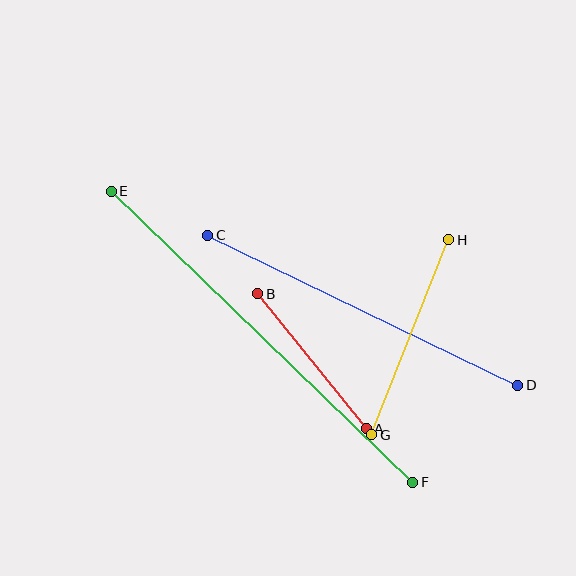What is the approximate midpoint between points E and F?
The midpoint is at approximately (262, 337) pixels.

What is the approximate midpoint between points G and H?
The midpoint is at approximately (410, 337) pixels.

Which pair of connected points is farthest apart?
Points E and F are farthest apart.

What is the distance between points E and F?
The distance is approximately 419 pixels.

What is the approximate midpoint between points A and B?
The midpoint is at approximately (312, 361) pixels.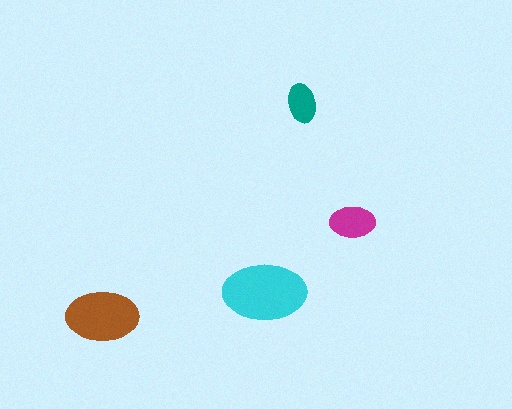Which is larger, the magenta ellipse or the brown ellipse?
The brown one.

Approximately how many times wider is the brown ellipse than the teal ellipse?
About 2 times wider.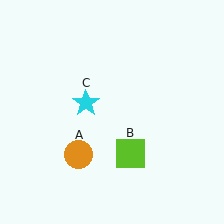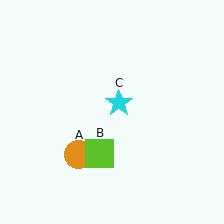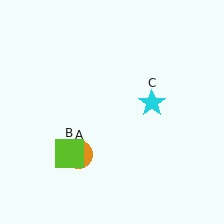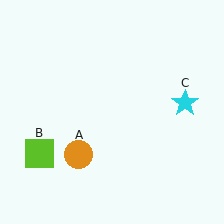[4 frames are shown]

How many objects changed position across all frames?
2 objects changed position: lime square (object B), cyan star (object C).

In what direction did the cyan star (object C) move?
The cyan star (object C) moved right.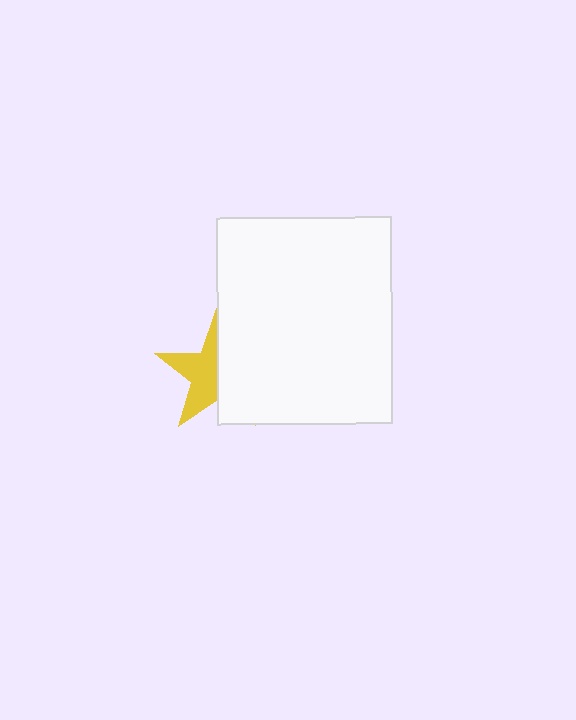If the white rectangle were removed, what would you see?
You would see the complete yellow star.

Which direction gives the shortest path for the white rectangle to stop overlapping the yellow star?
Moving right gives the shortest separation.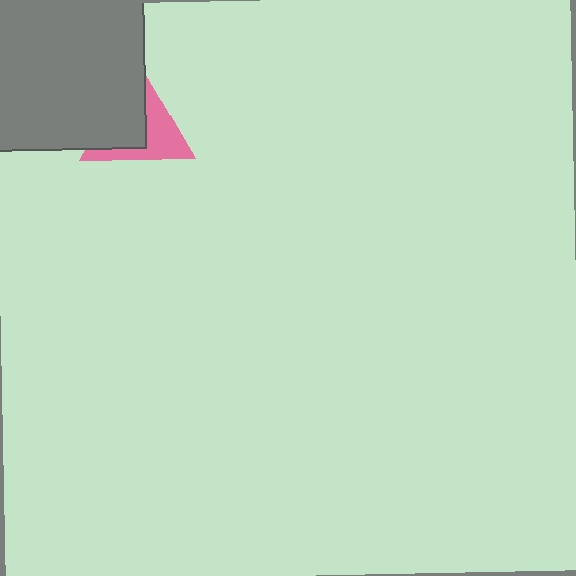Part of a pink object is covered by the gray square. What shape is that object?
It is a triangle.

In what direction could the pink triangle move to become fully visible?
The pink triangle could move right. That would shift it out from behind the gray square entirely.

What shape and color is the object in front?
The object in front is a gray square.